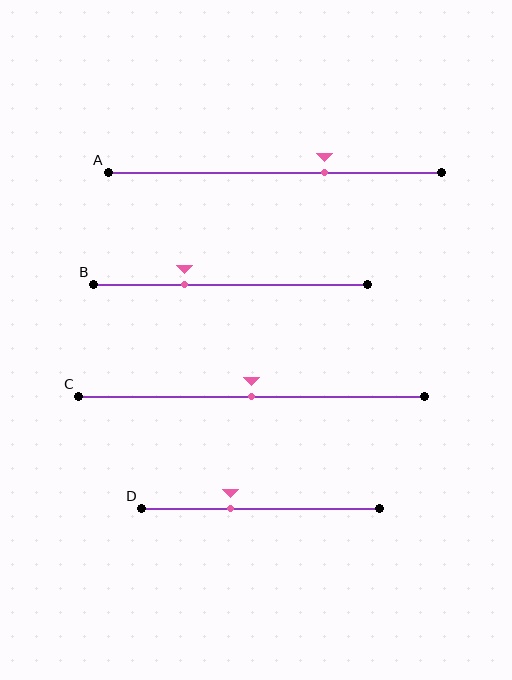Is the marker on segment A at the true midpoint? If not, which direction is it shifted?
No, the marker on segment A is shifted to the right by about 15% of the segment length.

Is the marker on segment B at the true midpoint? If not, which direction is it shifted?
No, the marker on segment B is shifted to the left by about 17% of the segment length.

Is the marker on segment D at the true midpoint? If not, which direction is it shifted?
No, the marker on segment D is shifted to the left by about 12% of the segment length.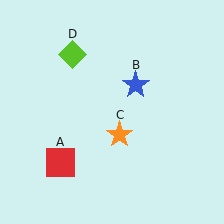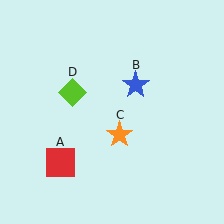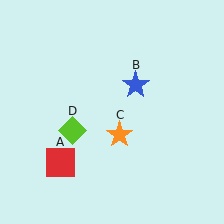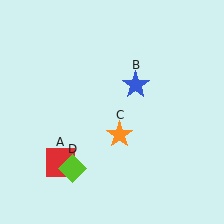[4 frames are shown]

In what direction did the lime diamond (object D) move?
The lime diamond (object D) moved down.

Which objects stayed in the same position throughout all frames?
Red square (object A) and blue star (object B) and orange star (object C) remained stationary.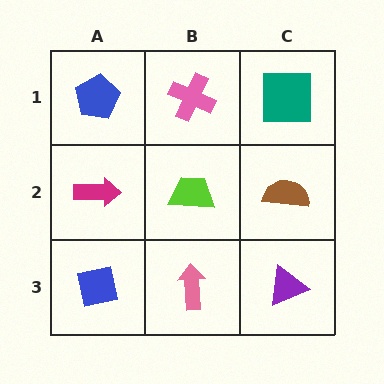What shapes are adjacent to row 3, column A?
A magenta arrow (row 2, column A), a pink arrow (row 3, column B).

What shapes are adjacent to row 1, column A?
A magenta arrow (row 2, column A), a pink cross (row 1, column B).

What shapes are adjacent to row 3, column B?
A lime trapezoid (row 2, column B), a blue square (row 3, column A), a purple triangle (row 3, column C).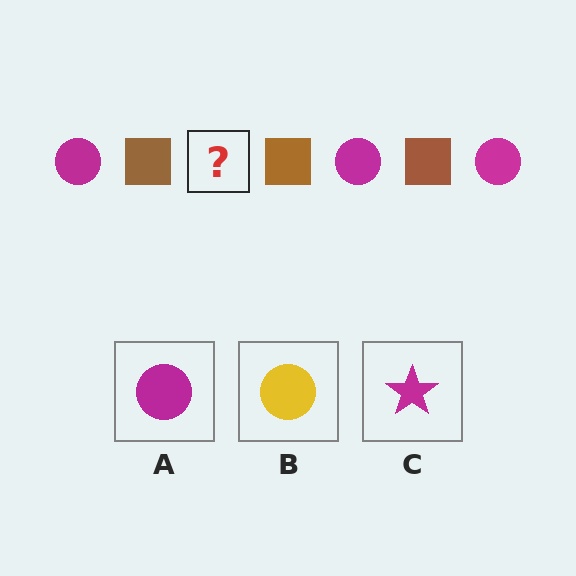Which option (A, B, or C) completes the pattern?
A.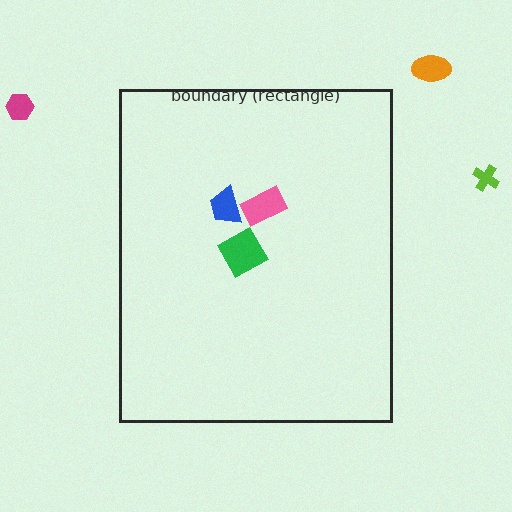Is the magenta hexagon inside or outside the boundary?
Outside.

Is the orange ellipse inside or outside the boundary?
Outside.